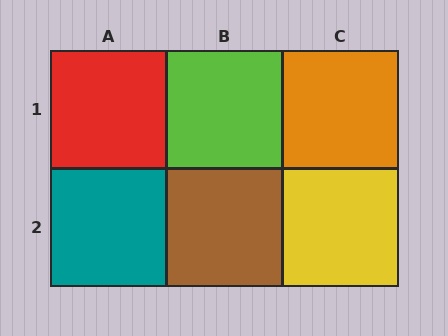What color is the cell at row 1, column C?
Orange.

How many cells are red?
1 cell is red.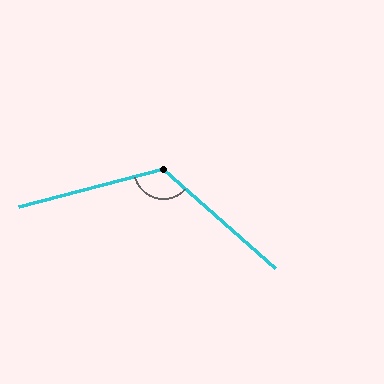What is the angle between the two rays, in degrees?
Approximately 124 degrees.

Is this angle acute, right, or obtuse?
It is obtuse.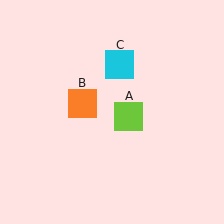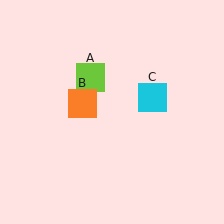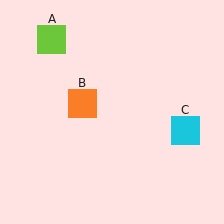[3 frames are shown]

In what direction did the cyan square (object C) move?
The cyan square (object C) moved down and to the right.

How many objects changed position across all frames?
2 objects changed position: lime square (object A), cyan square (object C).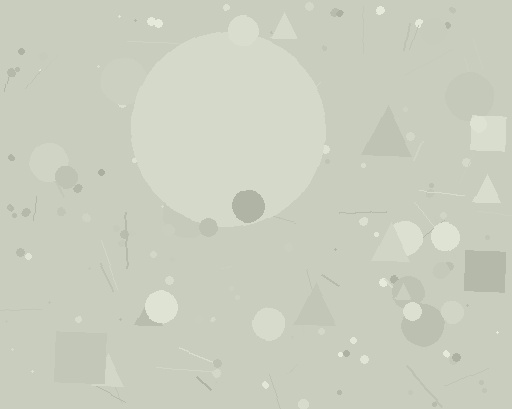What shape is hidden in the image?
A circle is hidden in the image.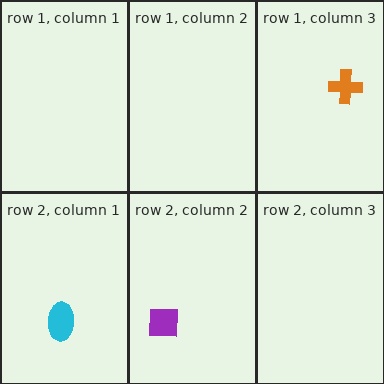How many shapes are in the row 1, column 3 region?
1.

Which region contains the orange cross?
The row 1, column 3 region.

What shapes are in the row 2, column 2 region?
The purple square.